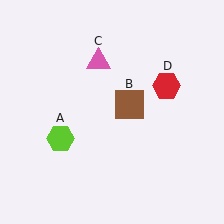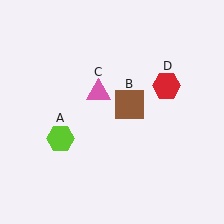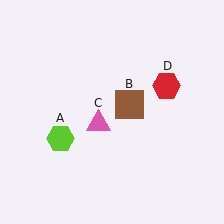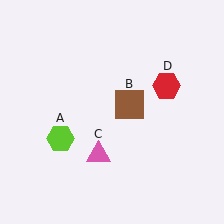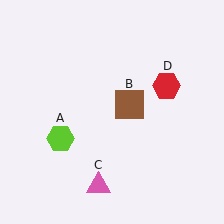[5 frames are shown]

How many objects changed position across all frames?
1 object changed position: pink triangle (object C).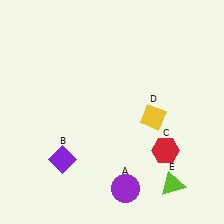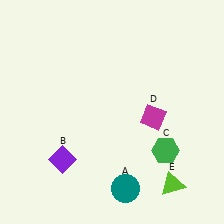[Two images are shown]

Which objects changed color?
A changed from purple to teal. C changed from red to green. D changed from yellow to magenta.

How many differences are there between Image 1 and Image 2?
There are 3 differences between the two images.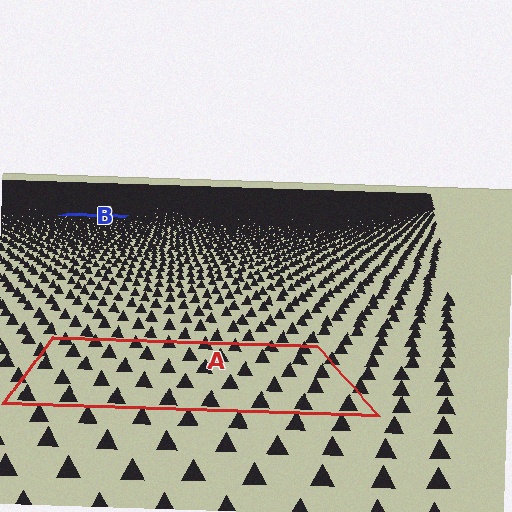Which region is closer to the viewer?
Region A is closer. The texture elements there are larger and more spread out.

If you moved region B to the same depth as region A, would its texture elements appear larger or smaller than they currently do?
They would appear larger. At a closer depth, the same texture elements are projected at a bigger on-screen size.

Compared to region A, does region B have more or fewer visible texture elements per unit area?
Region B has more texture elements per unit area — they are packed more densely because it is farther away.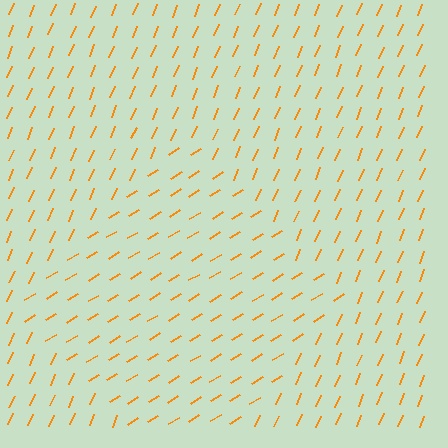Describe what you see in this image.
The image is filled with small orange line segments. A diamond region in the image has lines oriented differently from the surrounding lines, creating a visible texture boundary.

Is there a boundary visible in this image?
Yes, there is a texture boundary formed by a change in line orientation.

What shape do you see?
I see a diamond.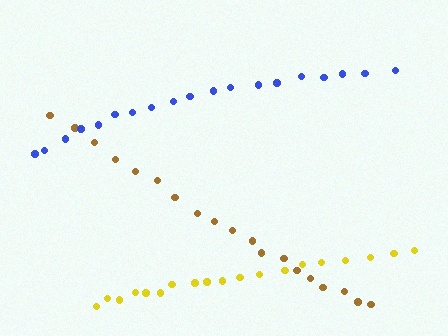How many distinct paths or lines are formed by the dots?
There are 3 distinct paths.